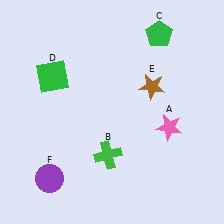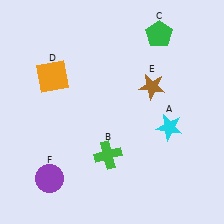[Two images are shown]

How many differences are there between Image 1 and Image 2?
There are 2 differences between the two images.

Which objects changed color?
A changed from pink to cyan. D changed from green to orange.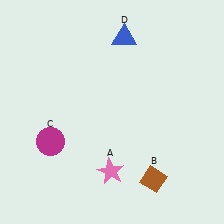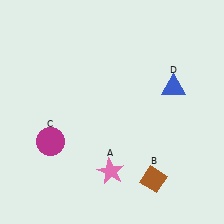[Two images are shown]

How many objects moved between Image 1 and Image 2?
1 object moved between the two images.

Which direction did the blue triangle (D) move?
The blue triangle (D) moved down.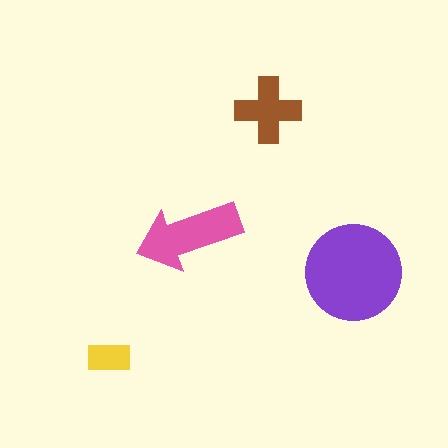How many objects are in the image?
There are 4 objects in the image.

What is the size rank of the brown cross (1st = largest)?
3rd.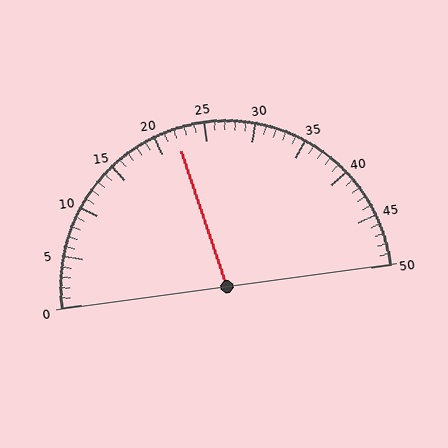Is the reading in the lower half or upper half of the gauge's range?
The reading is in the lower half of the range (0 to 50).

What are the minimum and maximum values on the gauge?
The gauge ranges from 0 to 50.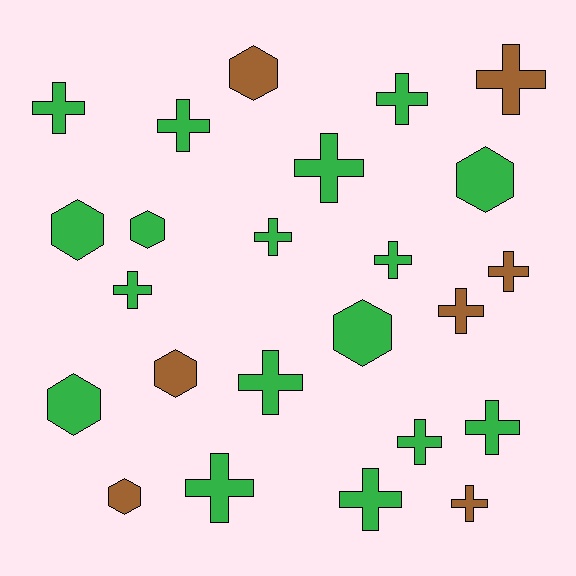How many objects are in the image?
There are 24 objects.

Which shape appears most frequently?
Cross, with 16 objects.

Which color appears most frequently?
Green, with 17 objects.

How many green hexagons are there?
There are 5 green hexagons.